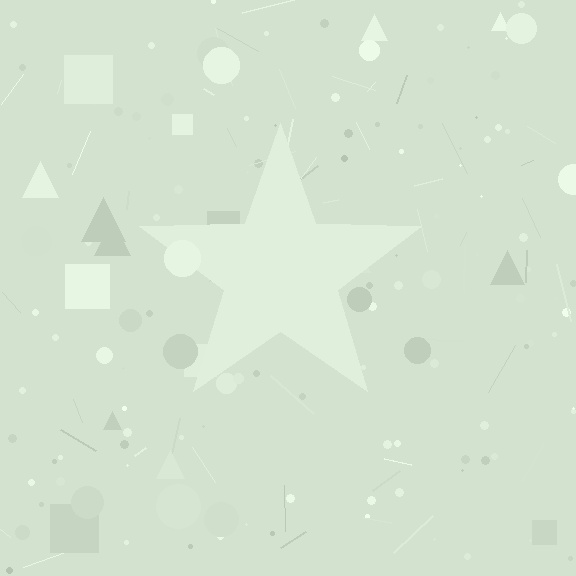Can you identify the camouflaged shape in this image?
The camouflaged shape is a star.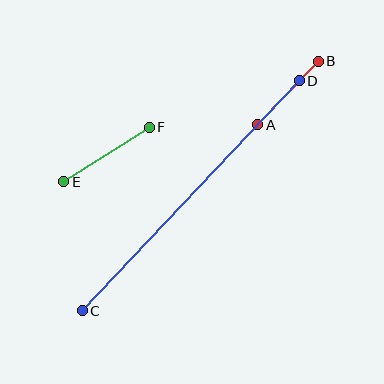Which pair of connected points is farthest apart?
Points C and D are farthest apart.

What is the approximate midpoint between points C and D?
The midpoint is at approximately (191, 196) pixels.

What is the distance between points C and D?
The distance is approximately 316 pixels.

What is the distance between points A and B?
The distance is approximately 88 pixels.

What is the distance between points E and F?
The distance is approximately 101 pixels.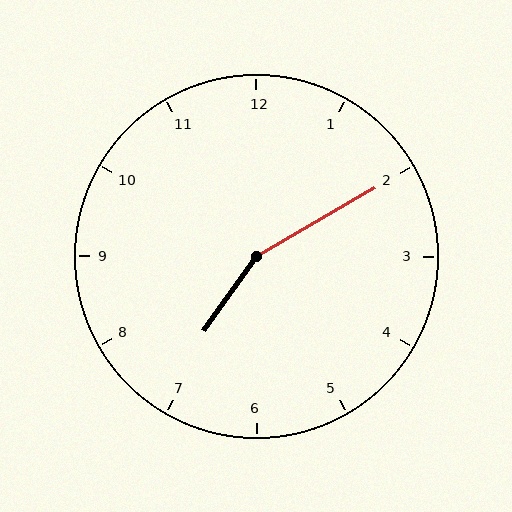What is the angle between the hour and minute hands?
Approximately 155 degrees.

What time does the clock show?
7:10.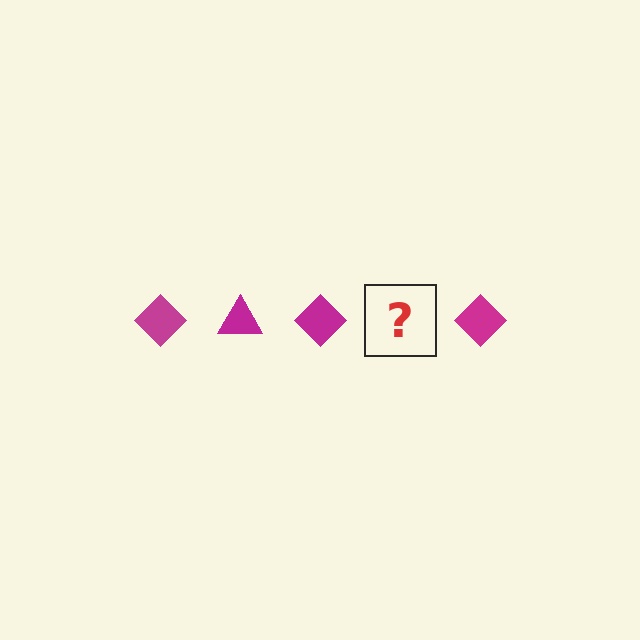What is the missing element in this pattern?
The missing element is a magenta triangle.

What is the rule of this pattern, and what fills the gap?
The rule is that the pattern cycles through diamond, triangle shapes in magenta. The gap should be filled with a magenta triangle.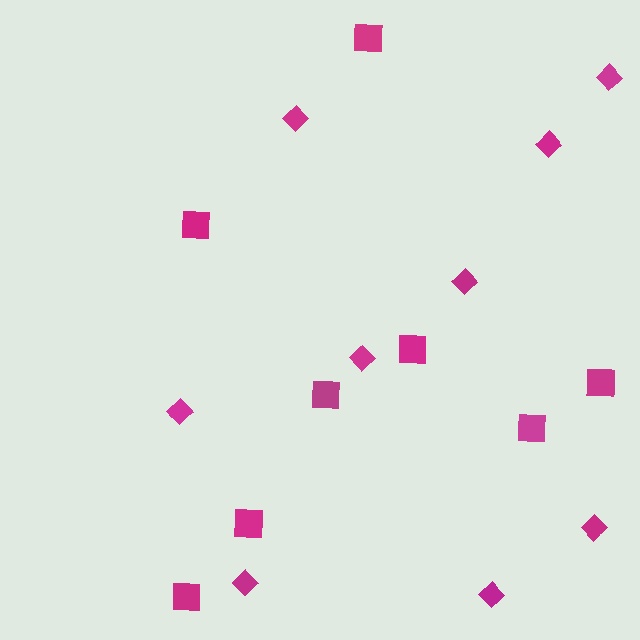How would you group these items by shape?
There are 2 groups: one group of diamonds (9) and one group of squares (8).